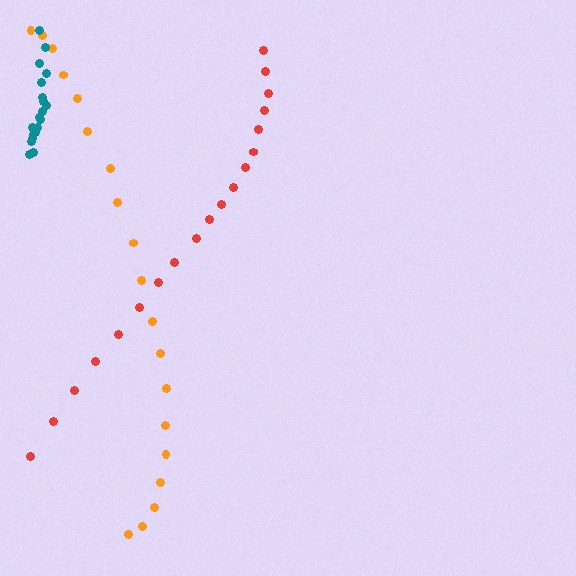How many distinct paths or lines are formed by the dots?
There are 3 distinct paths.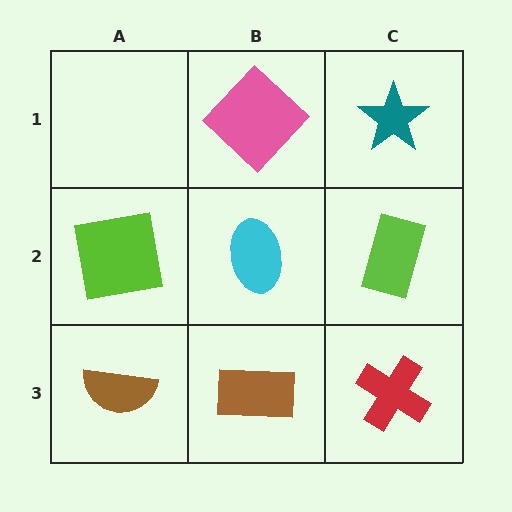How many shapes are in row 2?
3 shapes.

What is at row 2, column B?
A cyan ellipse.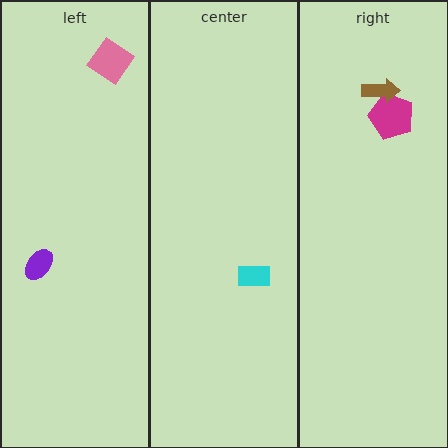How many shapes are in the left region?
2.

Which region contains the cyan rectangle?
The center region.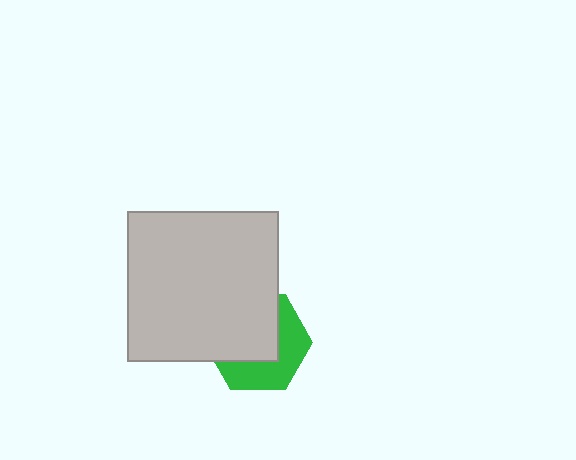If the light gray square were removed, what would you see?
You would see the complete green hexagon.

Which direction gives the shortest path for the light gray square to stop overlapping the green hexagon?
Moving toward the upper-left gives the shortest separation.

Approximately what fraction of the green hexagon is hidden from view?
Roughly 56% of the green hexagon is hidden behind the light gray square.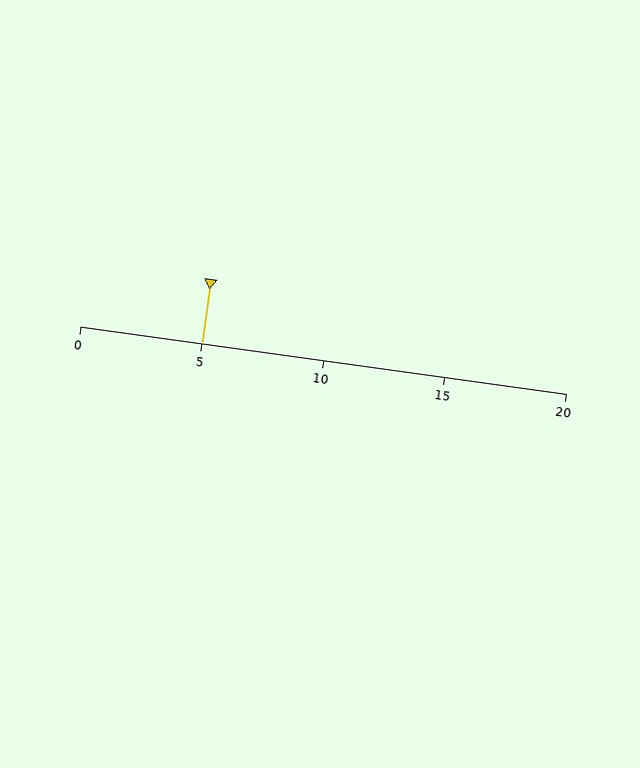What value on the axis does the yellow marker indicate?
The marker indicates approximately 5.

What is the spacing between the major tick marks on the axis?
The major ticks are spaced 5 apart.